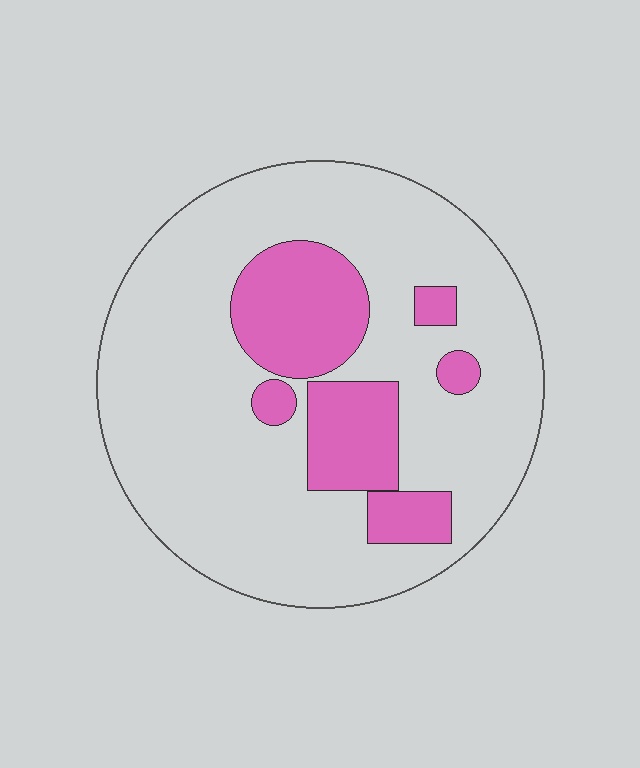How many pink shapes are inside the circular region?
6.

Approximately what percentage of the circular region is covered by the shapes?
Approximately 20%.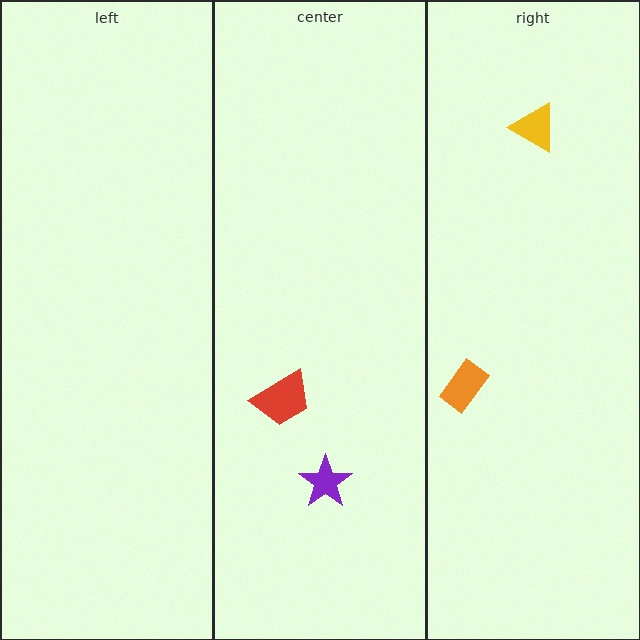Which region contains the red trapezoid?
The center region.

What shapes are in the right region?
The orange rectangle, the yellow triangle.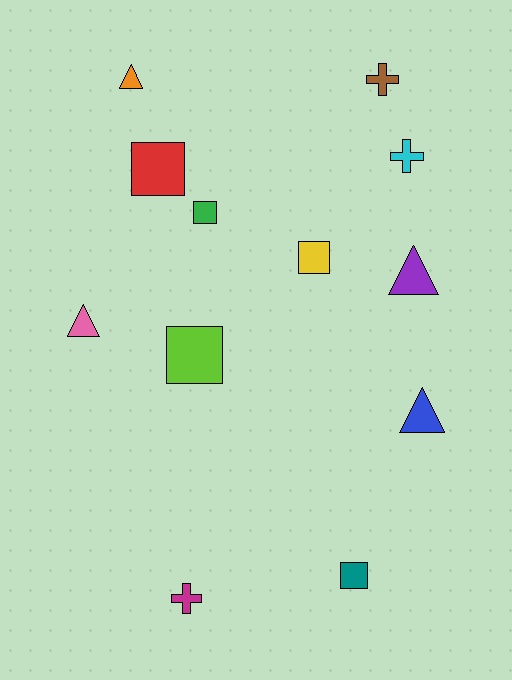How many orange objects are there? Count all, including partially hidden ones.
There is 1 orange object.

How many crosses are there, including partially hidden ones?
There are 3 crosses.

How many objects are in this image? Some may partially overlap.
There are 12 objects.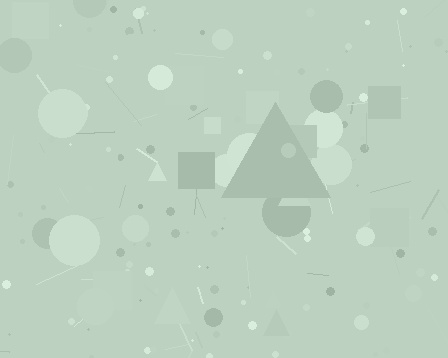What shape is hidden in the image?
A triangle is hidden in the image.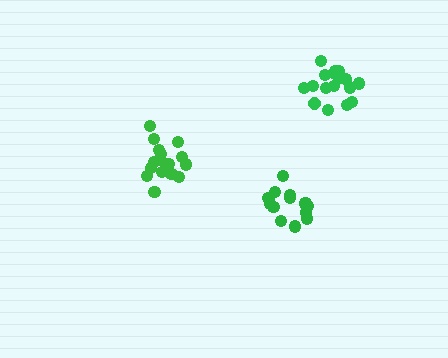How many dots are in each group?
Group 1: 16 dots, Group 2: 17 dots, Group 3: 14 dots (47 total).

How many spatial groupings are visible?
There are 3 spatial groupings.